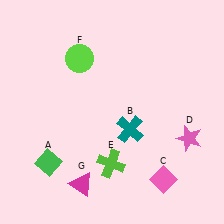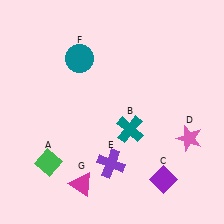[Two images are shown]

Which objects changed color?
C changed from pink to purple. E changed from lime to purple. F changed from lime to teal.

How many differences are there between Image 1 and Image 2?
There are 3 differences between the two images.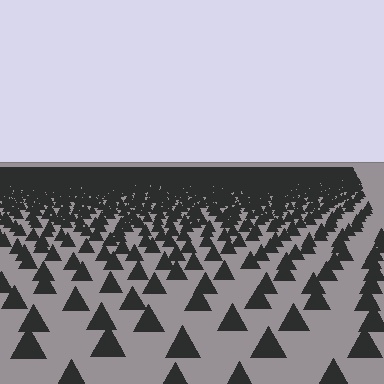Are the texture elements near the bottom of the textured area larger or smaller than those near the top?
Larger. Near the bottom, elements are closer to the viewer and appear at a bigger on-screen size.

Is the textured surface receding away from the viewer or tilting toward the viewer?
The surface is receding away from the viewer. Texture elements get smaller and denser toward the top.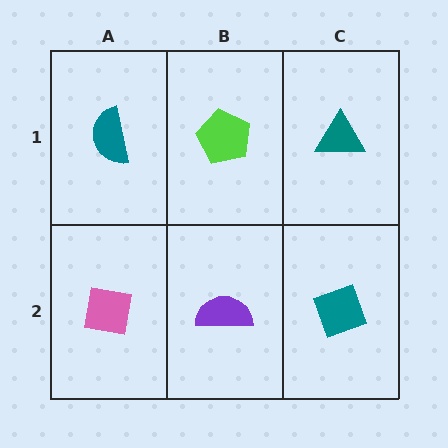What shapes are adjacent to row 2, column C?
A teal triangle (row 1, column C), a purple semicircle (row 2, column B).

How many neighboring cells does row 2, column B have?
3.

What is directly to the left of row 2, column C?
A purple semicircle.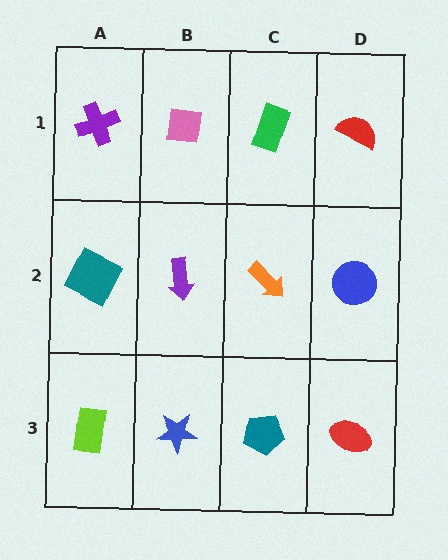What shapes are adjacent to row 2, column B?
A pink square (row 1, column B), a blue star (row 3, column B), a teal square (row 2, column A), an orange arrow (row 2, column C).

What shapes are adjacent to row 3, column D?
A blue circle (row 2, column D), a teal pentagon (row 3, column C).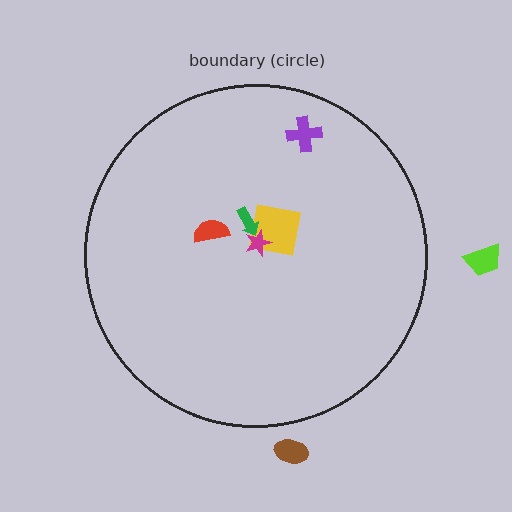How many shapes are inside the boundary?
5 inside, 2 outside.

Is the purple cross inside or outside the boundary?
Inside.